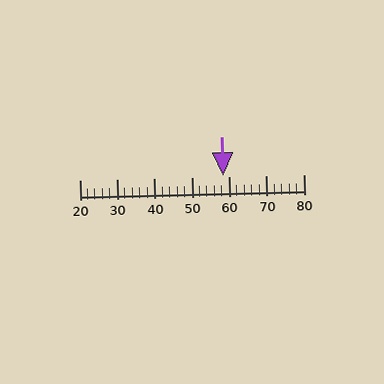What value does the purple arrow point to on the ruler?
The purple arrow points to approximately 58.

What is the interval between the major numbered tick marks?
The major tick marks are spaced 10 units apart.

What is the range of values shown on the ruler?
The ruler shows values from 20 to 80.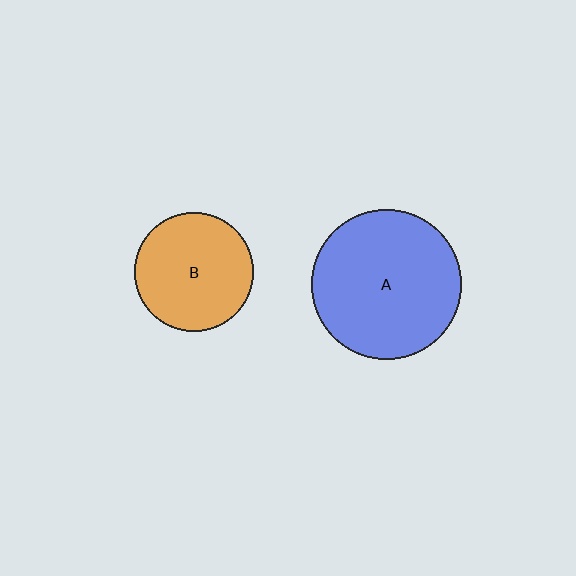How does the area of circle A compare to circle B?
Approximately 1.6 times.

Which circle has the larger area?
Circle A (blue).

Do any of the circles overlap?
No, none of the circles overlap.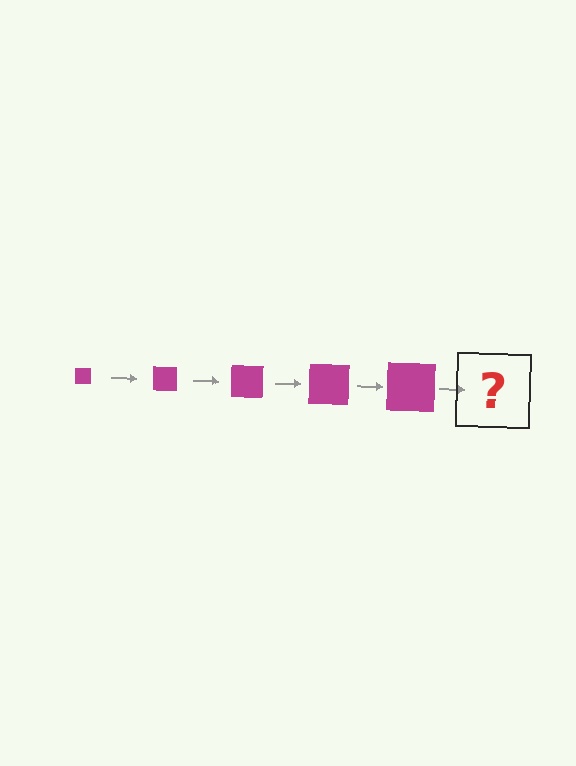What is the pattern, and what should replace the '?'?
The pattern is that the square gets progressively larger each step. The '?' should be a magenta square, larger than the previous one.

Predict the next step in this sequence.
The next step is a magenta square, larger than the previous one.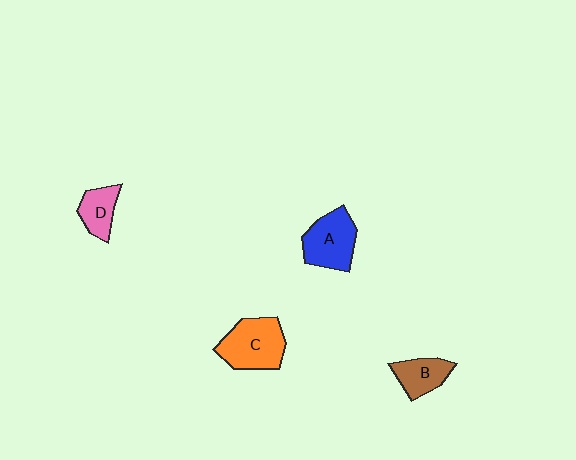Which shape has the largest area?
Shape C (orange).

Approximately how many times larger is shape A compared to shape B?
Approximately 1.5 times.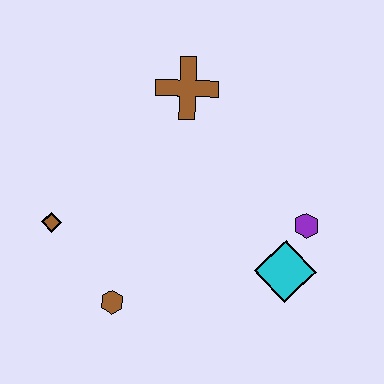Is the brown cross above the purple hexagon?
Yes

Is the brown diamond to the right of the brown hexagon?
No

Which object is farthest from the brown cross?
The brown hexagon is farthest from the brown cross.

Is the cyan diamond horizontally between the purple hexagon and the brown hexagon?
Yes